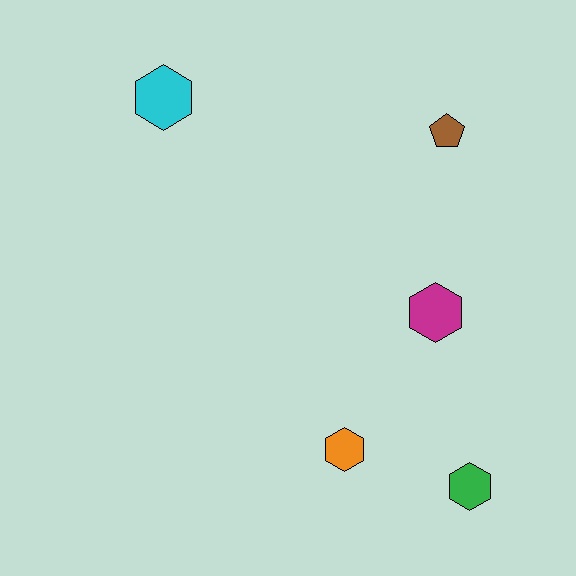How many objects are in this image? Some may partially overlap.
There are 5 objects.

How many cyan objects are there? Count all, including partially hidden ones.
There is 1 cyan object.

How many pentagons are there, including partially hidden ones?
There is 1 pentagon.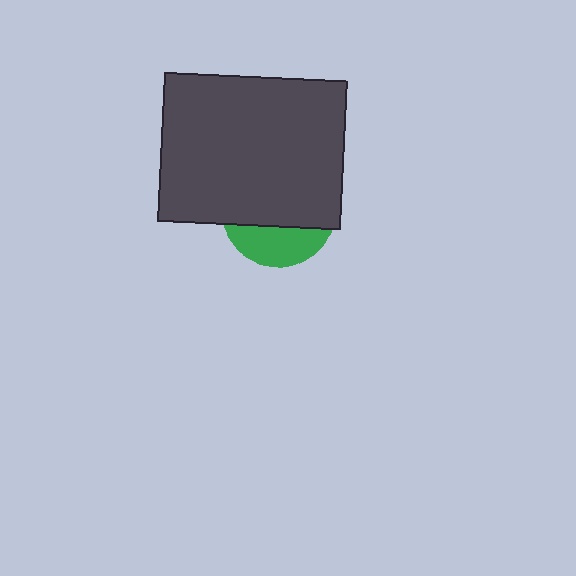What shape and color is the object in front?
The object in front is a dark gray rectangle.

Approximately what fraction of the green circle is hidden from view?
Roughly 68% of the green circle is hidden behind the dark gray rectangle.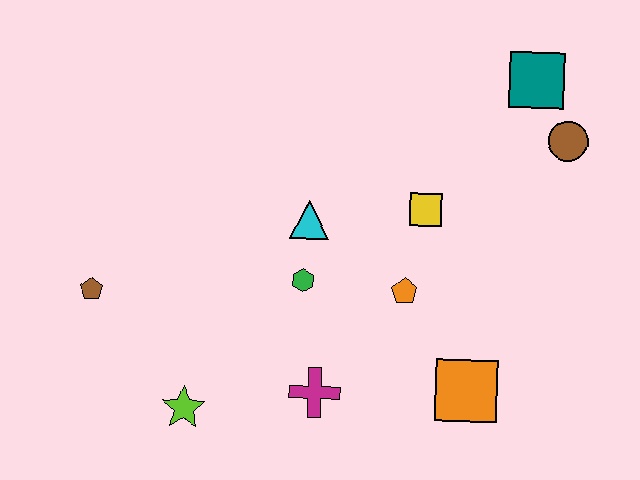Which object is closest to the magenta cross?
The green hexagon is closest to the magenta cross.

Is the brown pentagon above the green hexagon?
No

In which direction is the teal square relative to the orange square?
The teal square is above the orange square.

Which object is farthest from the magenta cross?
The teal square is farthest from the magenta cross.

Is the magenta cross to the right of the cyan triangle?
Yes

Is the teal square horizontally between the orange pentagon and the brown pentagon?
No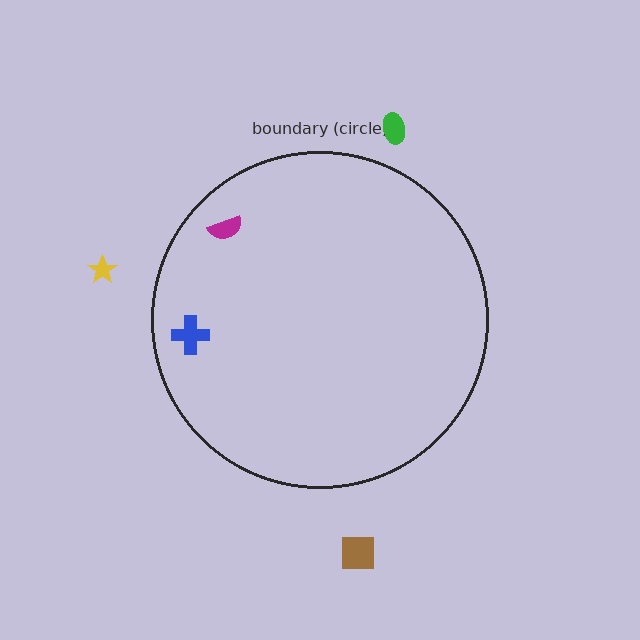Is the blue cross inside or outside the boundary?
Inside.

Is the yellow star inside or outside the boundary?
Outside.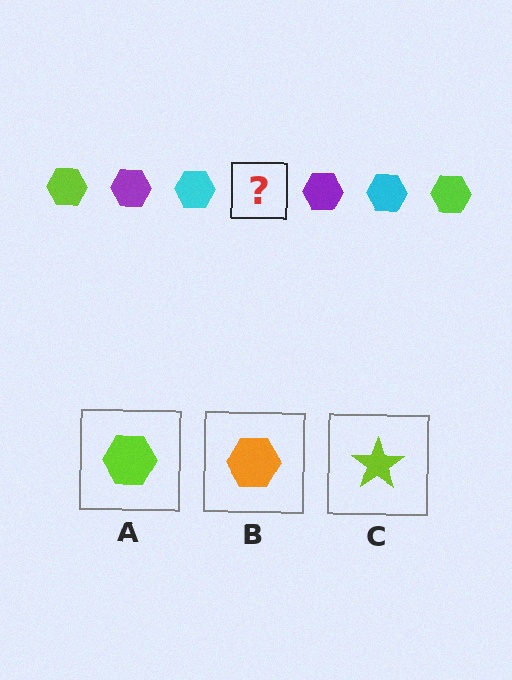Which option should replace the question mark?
Option A.